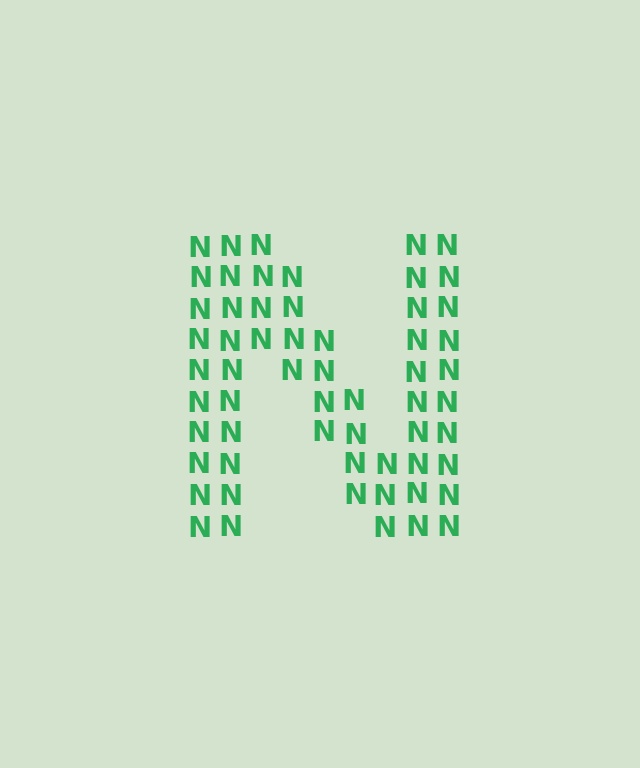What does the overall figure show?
The overall figure shows the letter N.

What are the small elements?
The small elements are letter N's.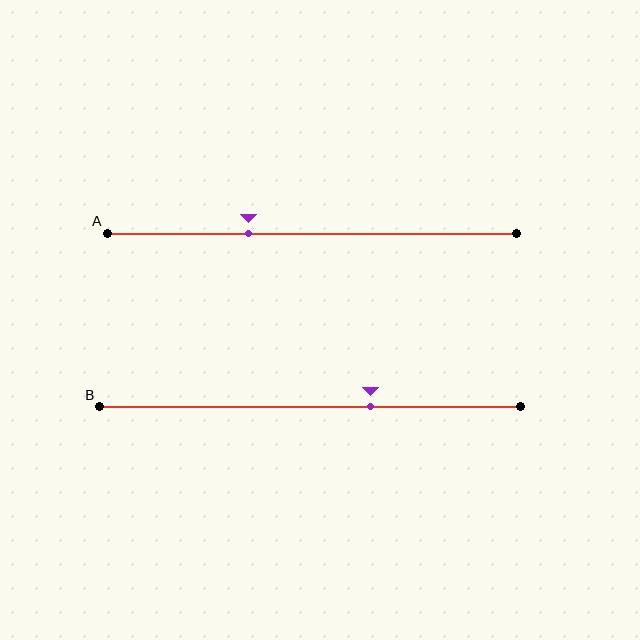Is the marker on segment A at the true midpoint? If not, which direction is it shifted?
No, the marker on segment A is shifted to the left by about 15% of the segment length.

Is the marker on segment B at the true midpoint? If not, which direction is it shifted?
No, the marker on segment B is shifted to the right by about 14% of the segment length.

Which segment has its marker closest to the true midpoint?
Segment B has its marker closest to the true midpoint.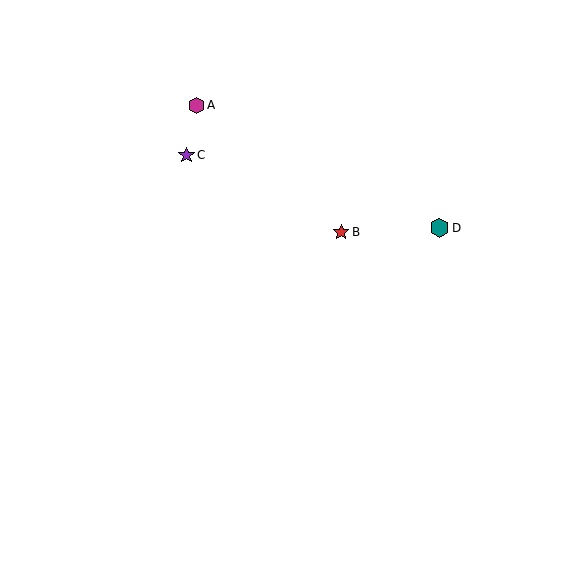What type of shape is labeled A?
Shape A is a magenta hexagon.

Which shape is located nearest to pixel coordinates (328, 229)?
The red star (labeled B) at (341, 232) is nearest to that location.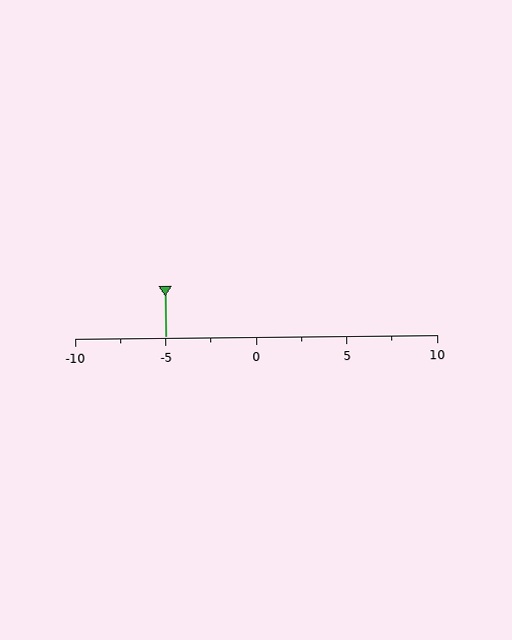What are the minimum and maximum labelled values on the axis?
The axis runs from -10 to 10.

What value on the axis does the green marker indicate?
The marker indicates approximately -5.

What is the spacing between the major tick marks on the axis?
The major ticks are spaced 5 apart.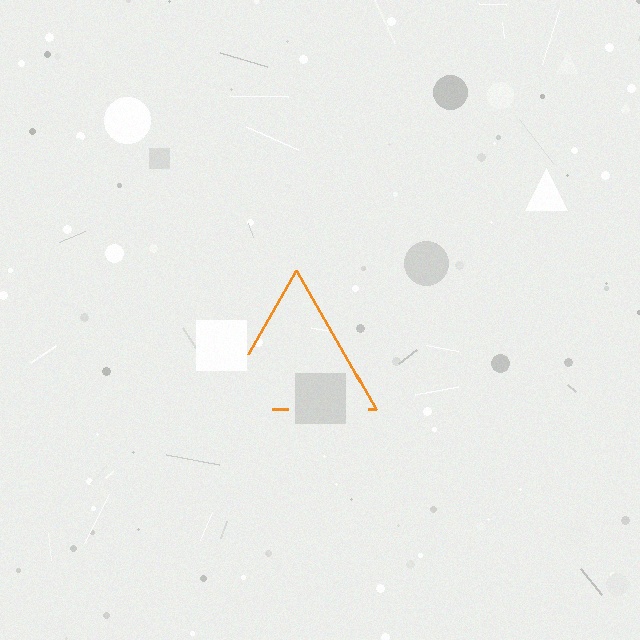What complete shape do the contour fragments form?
The contour fragments form a triangle.